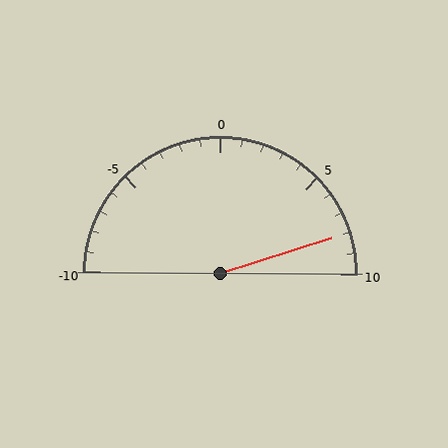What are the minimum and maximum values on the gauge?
The gauge ranges from -10 to 10.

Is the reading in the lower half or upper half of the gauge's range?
The reading is in the upper half of the range (-10 to 10).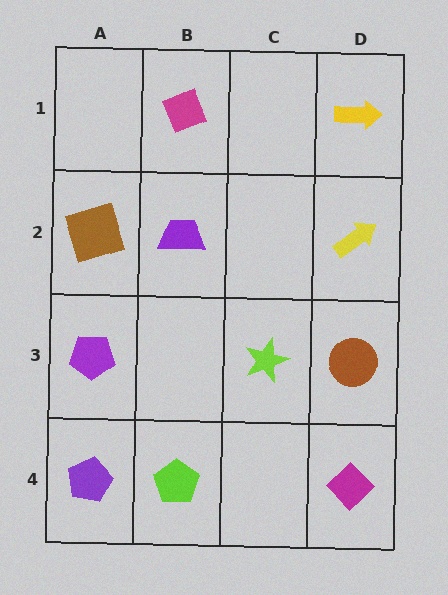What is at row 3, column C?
A lime star.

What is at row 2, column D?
A yellow arrow.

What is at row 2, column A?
A brown square.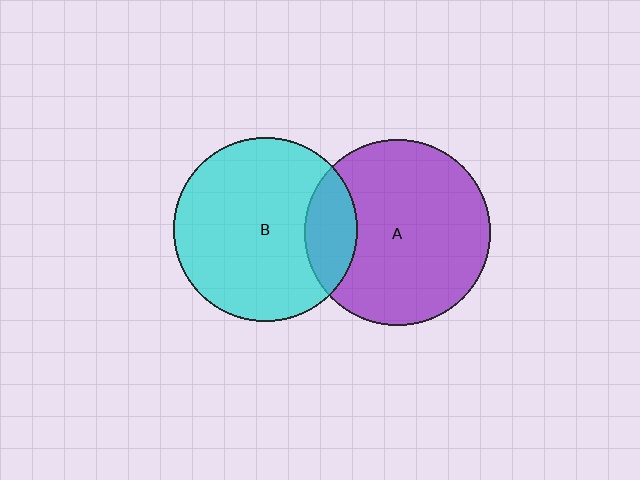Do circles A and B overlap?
Yes.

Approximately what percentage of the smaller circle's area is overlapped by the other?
Approximately 20%.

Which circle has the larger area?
Circle A (purple).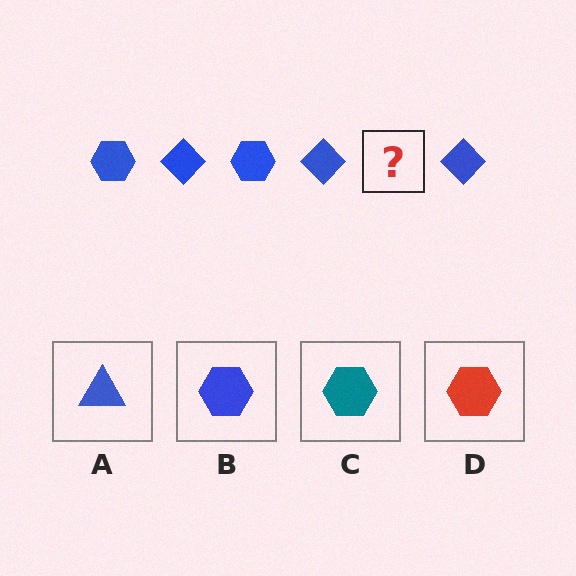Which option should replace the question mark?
Option B.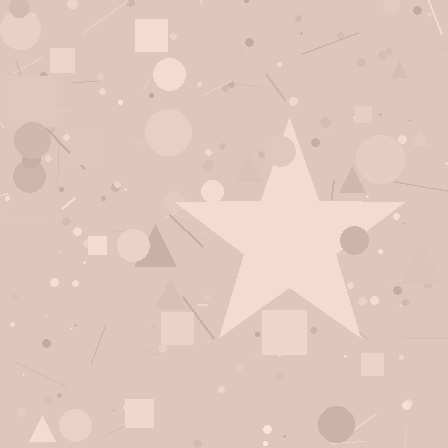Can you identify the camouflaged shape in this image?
The camouflaged shape is a star.